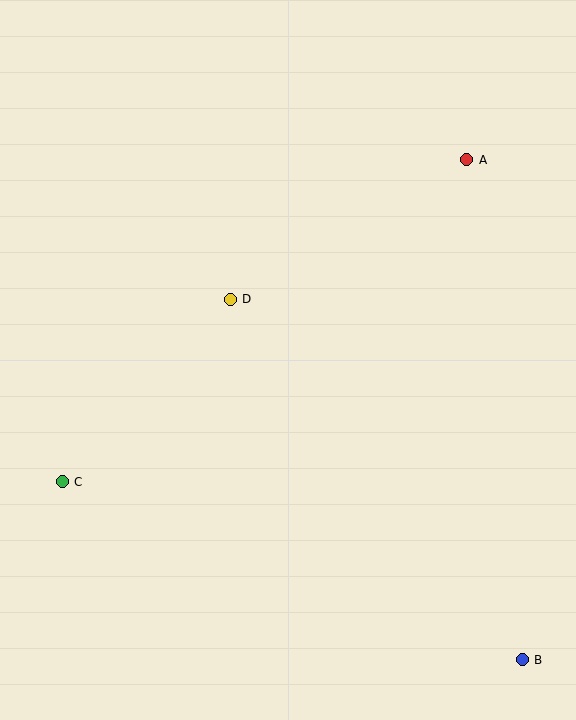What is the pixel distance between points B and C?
The distance between B and C is 493 pixels.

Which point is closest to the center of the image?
Point D at (230, 299) is closest to the center.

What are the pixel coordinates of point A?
Point A is at (467, 160).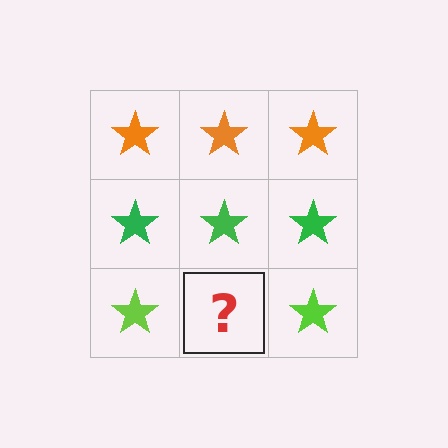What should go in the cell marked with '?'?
The missing cell should contain a lime star.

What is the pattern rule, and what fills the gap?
The rule is that each row has a consistent color. The gap should be filled with a lime star.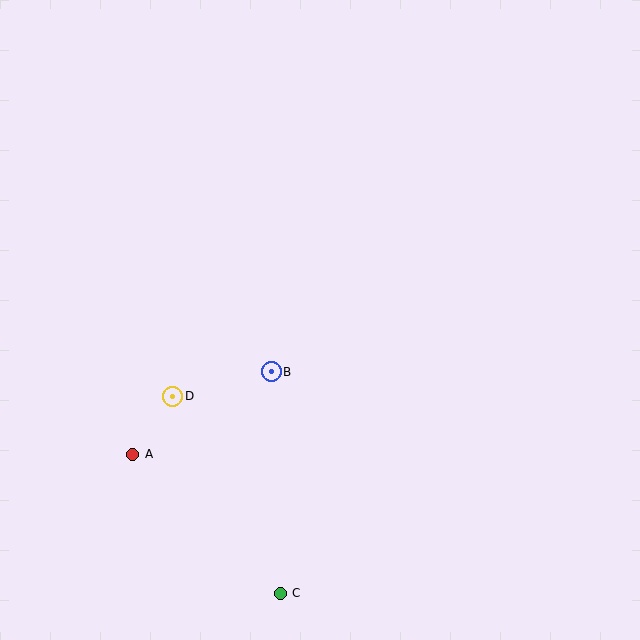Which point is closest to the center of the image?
Point B at (271, 372) is closest to the center.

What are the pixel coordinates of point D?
Point D is at (173, 396).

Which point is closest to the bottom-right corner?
Point C is closest to the bottom-right corner.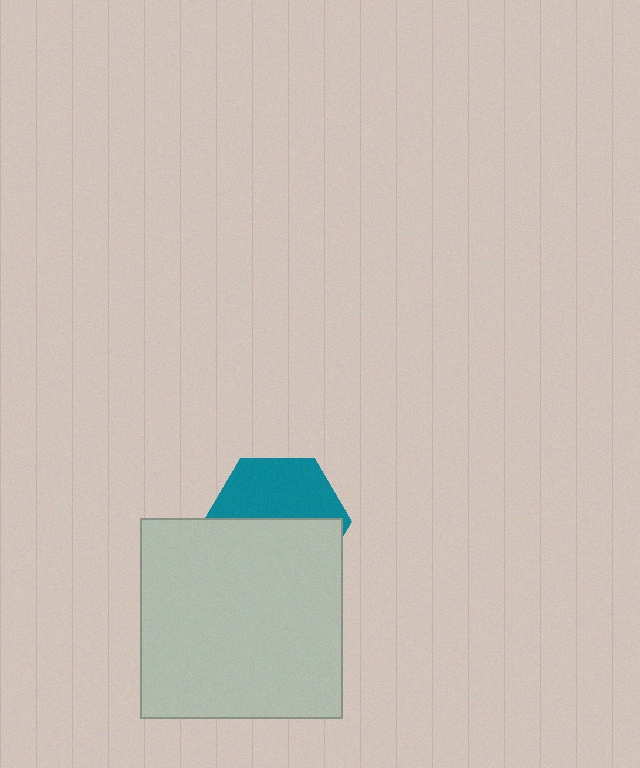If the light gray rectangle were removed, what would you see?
You would see the complete teal hexagon.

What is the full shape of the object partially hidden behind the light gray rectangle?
The partially hidden object is a teal hexagon.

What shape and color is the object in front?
The object in front is a light gray rectangle.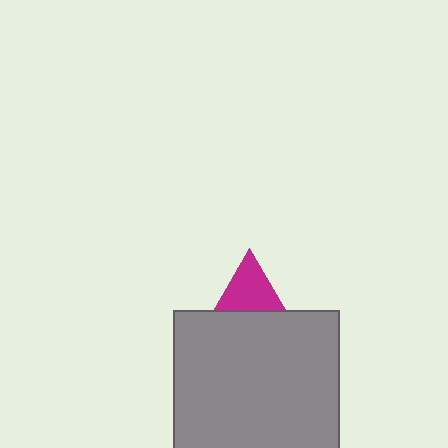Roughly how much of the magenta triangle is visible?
A small part of it is visible (roughly 38%).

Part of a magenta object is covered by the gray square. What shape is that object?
It is a triangle.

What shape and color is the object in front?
The object in front is a gray square.